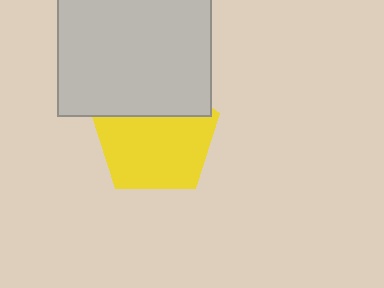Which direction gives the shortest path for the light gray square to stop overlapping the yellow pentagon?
Moving up gives the shortest separation.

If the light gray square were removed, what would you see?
You would see the complete yellow pentagon.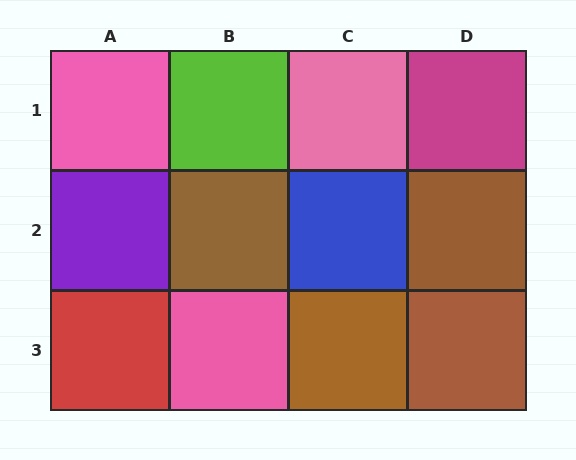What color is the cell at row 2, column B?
Brown.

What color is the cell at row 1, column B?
Lime.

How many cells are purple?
1 cell is purple.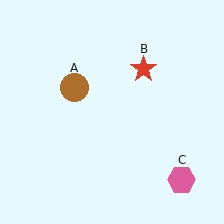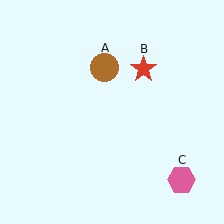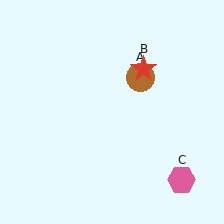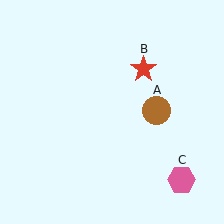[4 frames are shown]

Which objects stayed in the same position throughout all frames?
Red star (object B) and pink hexagon (object C) remained stationary.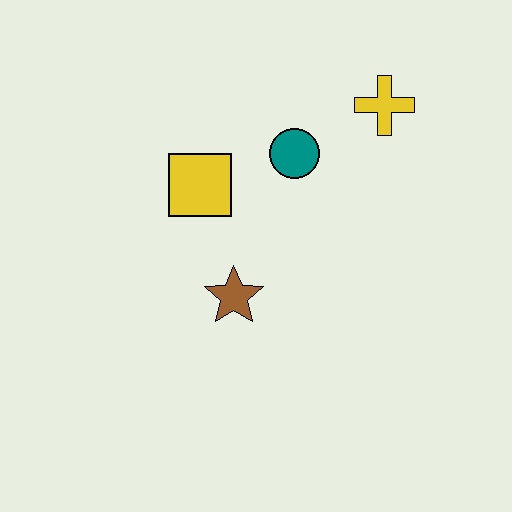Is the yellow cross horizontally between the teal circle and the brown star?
No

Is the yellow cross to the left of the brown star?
No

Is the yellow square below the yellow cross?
Yes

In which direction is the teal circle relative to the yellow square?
The teal circle is to the right of the yellow square.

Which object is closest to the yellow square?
The teal circle is closest to the yellow square.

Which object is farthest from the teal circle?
The brown star is farthest from the teal circle.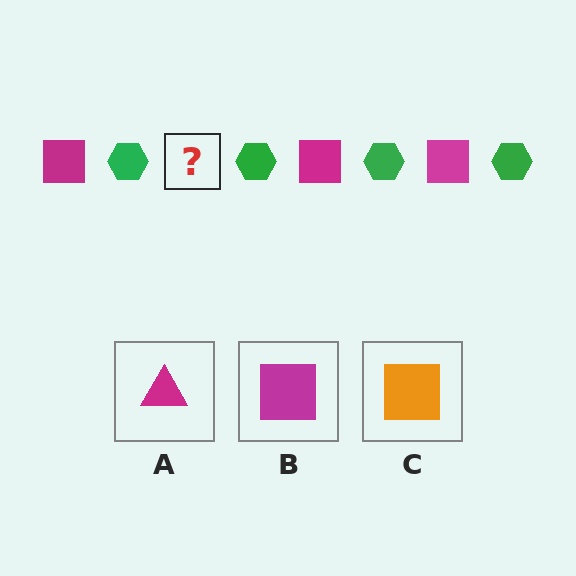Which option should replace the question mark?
Option B.